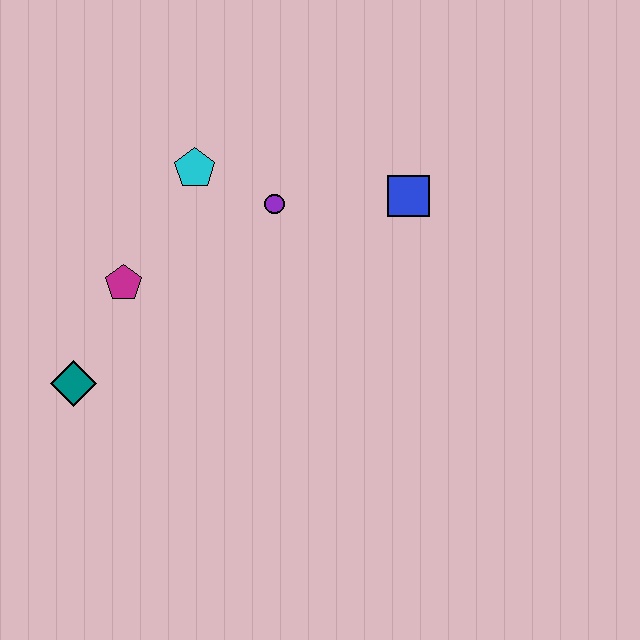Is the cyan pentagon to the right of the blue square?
No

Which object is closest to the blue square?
The purple circle is closest to the blue square.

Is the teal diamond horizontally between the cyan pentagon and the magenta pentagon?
No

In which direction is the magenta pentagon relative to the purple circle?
The magenta pentagon is to the left of the purple circle.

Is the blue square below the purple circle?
No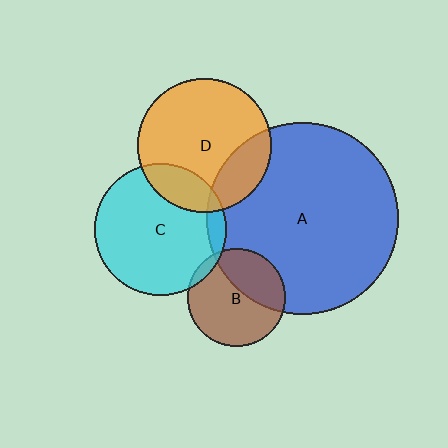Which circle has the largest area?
Circle A (blue).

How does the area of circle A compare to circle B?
Approximately 3.8 times.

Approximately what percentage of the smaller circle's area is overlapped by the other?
Approximately 35%.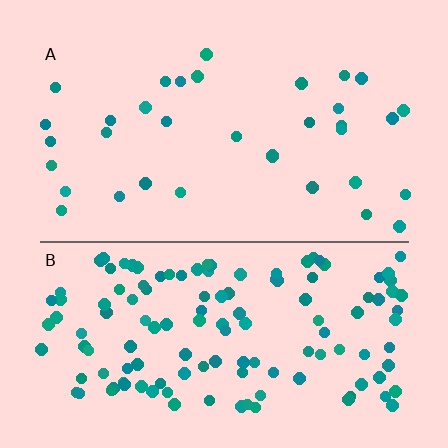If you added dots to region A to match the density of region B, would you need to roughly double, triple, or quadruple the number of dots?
Approximately quadruple.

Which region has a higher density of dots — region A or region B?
B (the bottom).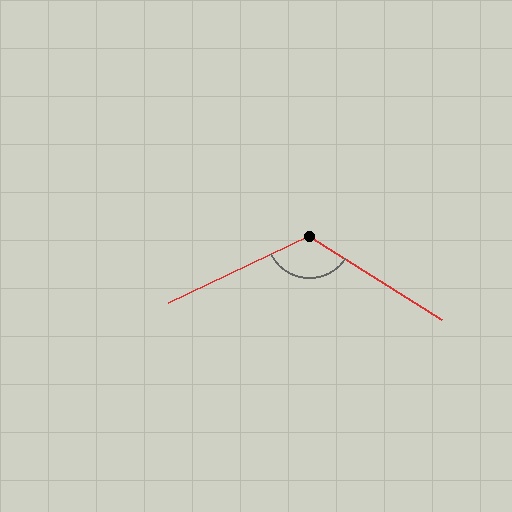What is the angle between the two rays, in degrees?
Approximately 122 degrees.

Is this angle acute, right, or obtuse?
It is obtuse.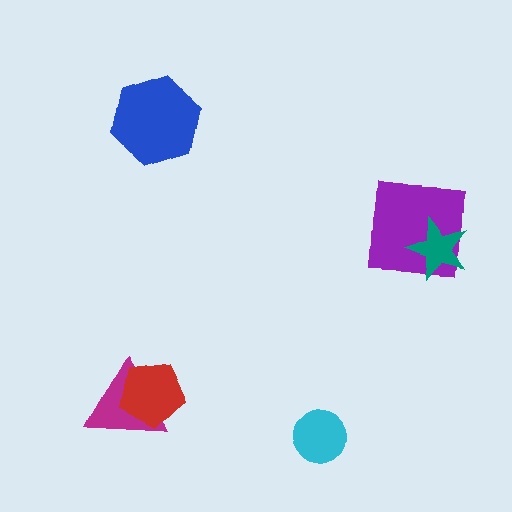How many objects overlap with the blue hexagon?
0 objects overlap with the blue hexagon.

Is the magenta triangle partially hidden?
Yes, it is partially covered by another shape.